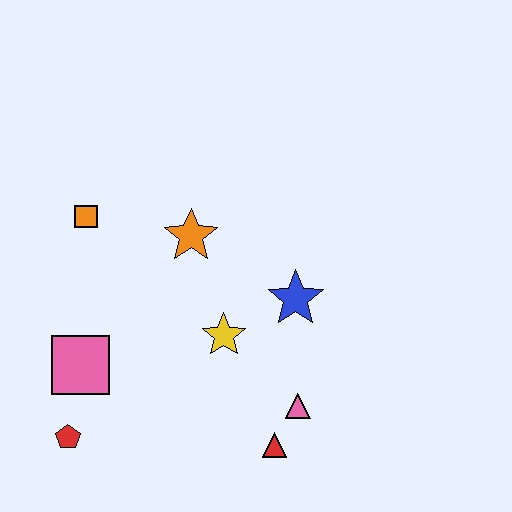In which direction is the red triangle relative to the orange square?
The red triangle is below the orange square.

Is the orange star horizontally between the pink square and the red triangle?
Yes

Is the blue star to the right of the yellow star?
Yes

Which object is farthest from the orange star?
The red pentagon is farthest from the orange star.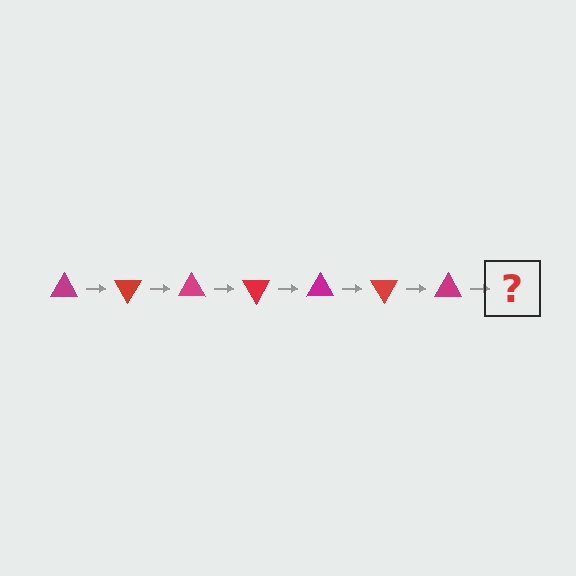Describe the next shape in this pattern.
It should be a red triangle, rotated 420 degrees from the start.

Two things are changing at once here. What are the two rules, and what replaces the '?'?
The two rules are that it rotates 60 degrees each step and the color cycles through magenta and red. The '?' should be a red triangle, rotated 420 degrees from the start.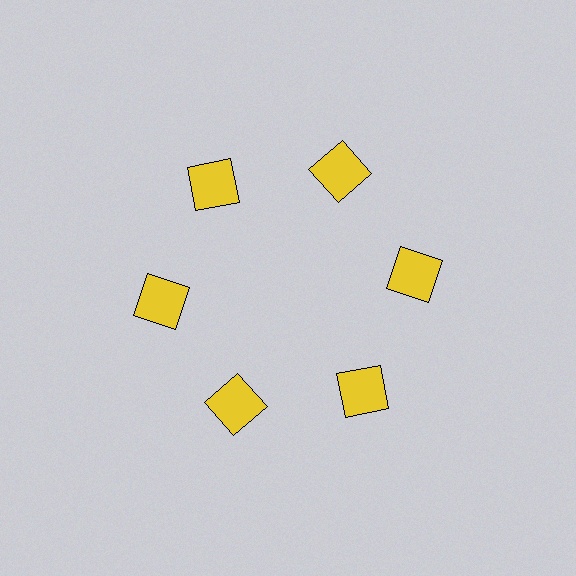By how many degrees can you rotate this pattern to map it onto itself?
The pattern maps onto itself every 60 degrees of rotation.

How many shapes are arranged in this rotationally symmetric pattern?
There are 6 shapes, arranged in 6 groups of 1.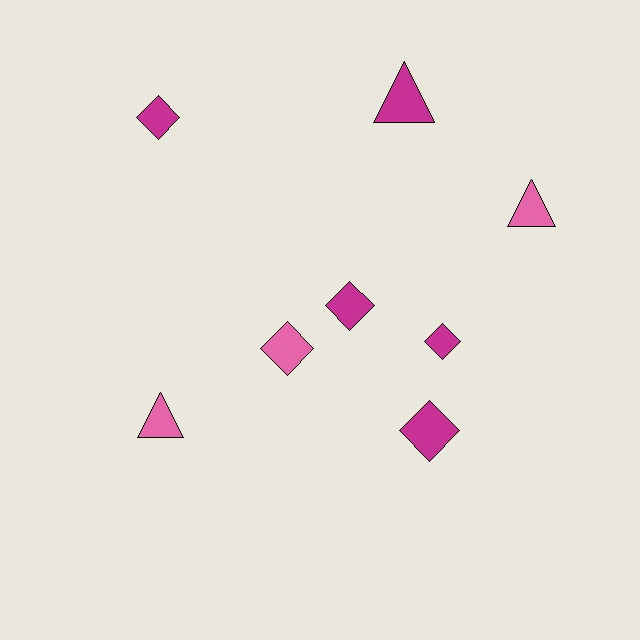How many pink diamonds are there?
There is 1 pink diamond.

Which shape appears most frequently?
Diamond, with 5 objects.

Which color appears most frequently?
Magenta, with 5 objects.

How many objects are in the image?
There are 8 objects.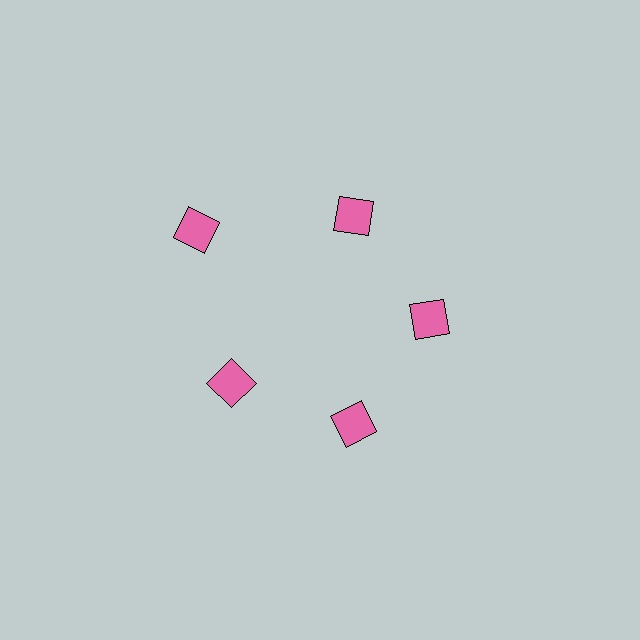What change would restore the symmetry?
The symmetry would be restored by moving it inward, back onto the ring so that all 5 diamonds sit at equal angles and equal distance from the center.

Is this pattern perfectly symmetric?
No. The 5 pink diamonds are arranged in a ring, but one element near the 10 o'clock position is pushed outward from the center, breaking the 5-fold rotational symmetry.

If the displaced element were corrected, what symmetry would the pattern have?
It would have 5-fold rotational symmetry — the pattern would map onto itself every 72 degrees.